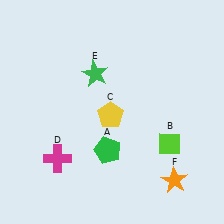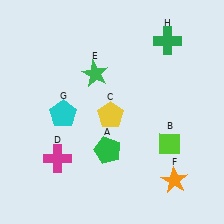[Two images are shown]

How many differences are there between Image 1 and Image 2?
There are 2 differences between the two images.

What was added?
A cyan pentagon (G), a green cross (H) were added in Image 2.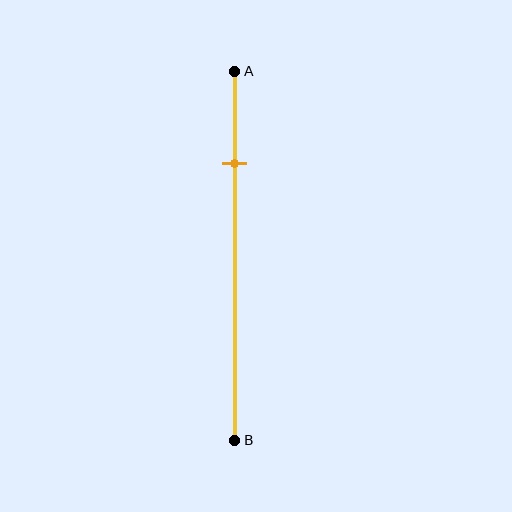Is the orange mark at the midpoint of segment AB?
No, the mark is at about 25% from A, not at the 50% midpoint.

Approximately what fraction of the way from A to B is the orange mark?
The orange mark is approximately 25% of the way from A to B.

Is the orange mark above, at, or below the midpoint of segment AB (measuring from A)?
The orange mark is above the midpoint of segment AB.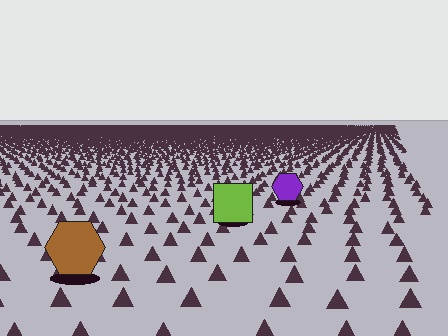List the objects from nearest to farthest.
From nearest to farthest: the brown hexagon, the lime square, the purple hexagon.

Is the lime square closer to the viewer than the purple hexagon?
Yes. The lime square is closer — you can tell from the texture gradient: the ground texture is coarser near it.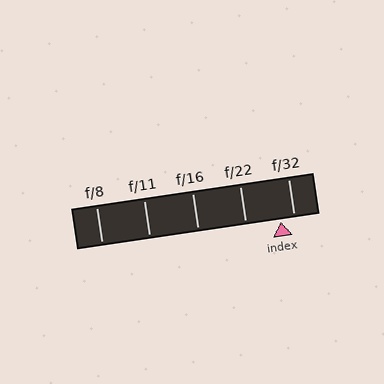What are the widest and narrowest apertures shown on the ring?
The widest aperture shown is f/8 and the narrowest is f/32.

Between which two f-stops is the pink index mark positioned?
The index mark is between f/22 and f/32.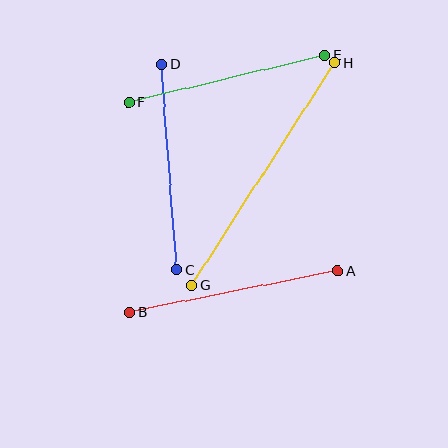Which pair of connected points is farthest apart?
Points G and H are farthest apart.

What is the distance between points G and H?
The distance is approximately 264 pixels.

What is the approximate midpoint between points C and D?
The midpoint is at approximately (169, 167) pixels.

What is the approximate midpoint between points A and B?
The midpoint is at approximately (234, 291) pixels.